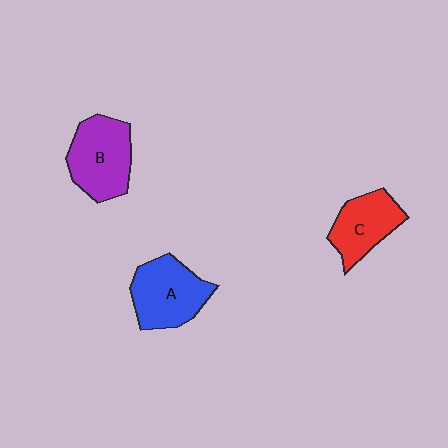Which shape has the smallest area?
Shape C (red).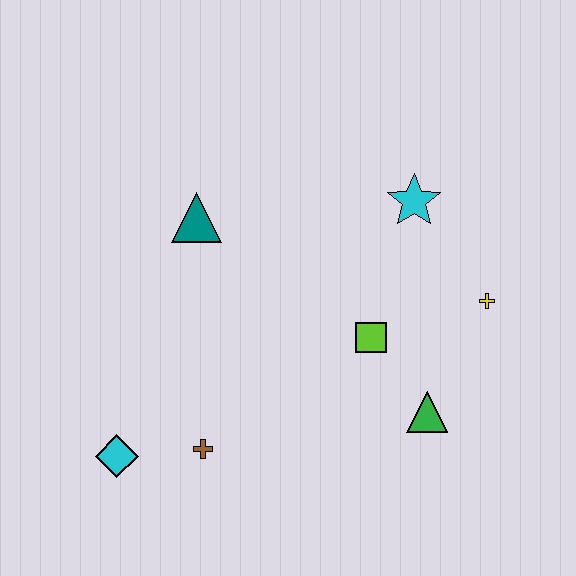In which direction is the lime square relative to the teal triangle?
The lime square is to the right of the teal triangle.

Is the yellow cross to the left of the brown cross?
No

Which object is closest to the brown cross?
The cyan diamond is closest to the brown cross.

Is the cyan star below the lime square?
No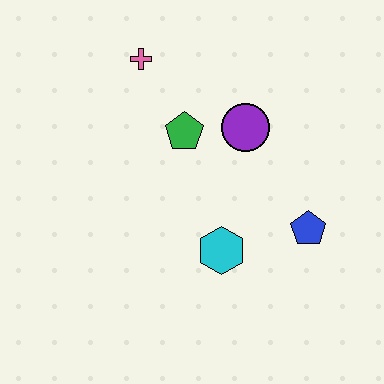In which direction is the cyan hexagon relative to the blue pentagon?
The cyan hexagon is to the left of the blue pentagon.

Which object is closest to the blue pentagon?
The cyan hexagon is closest to the blue pentagon.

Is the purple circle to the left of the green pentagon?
No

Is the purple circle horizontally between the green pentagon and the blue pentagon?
Yes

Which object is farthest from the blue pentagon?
The pink cross is farthest from the blue pentagon.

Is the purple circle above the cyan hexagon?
Yes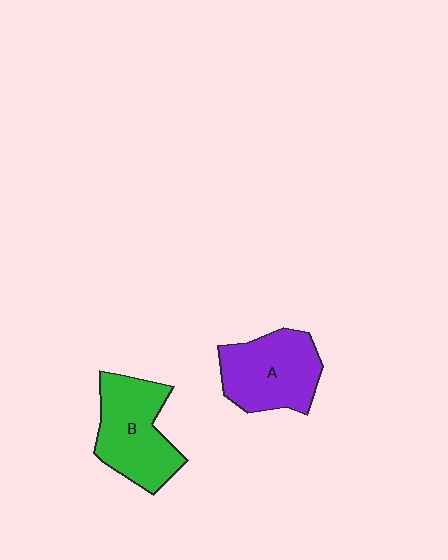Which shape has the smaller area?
Shape A (purple).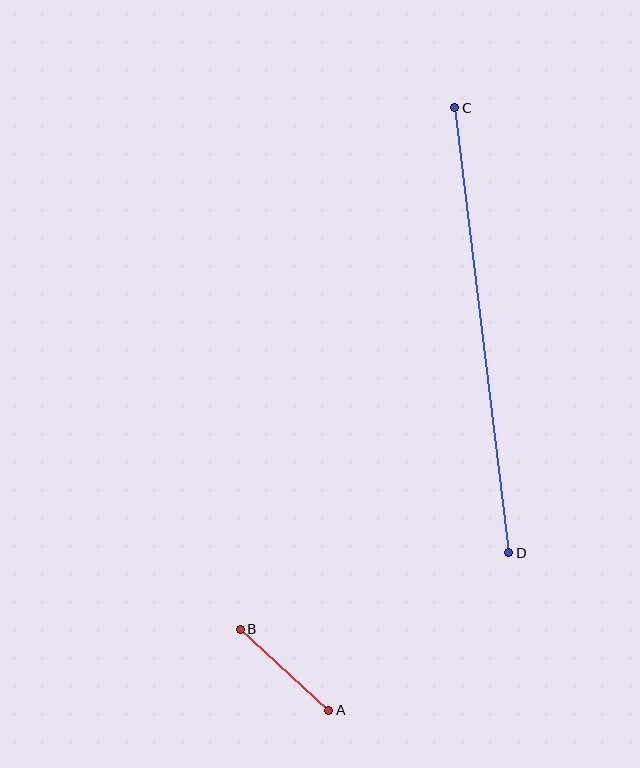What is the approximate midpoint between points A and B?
The midpoint is at approximately (284, 670) pixels.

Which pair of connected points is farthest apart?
Points C and D are farthest apart.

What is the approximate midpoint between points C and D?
The midpoint is at approximately (482, 330) pixels.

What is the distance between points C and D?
The distance is approximately 448 pixels.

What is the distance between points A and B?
The distance is approximately 120 pixels.